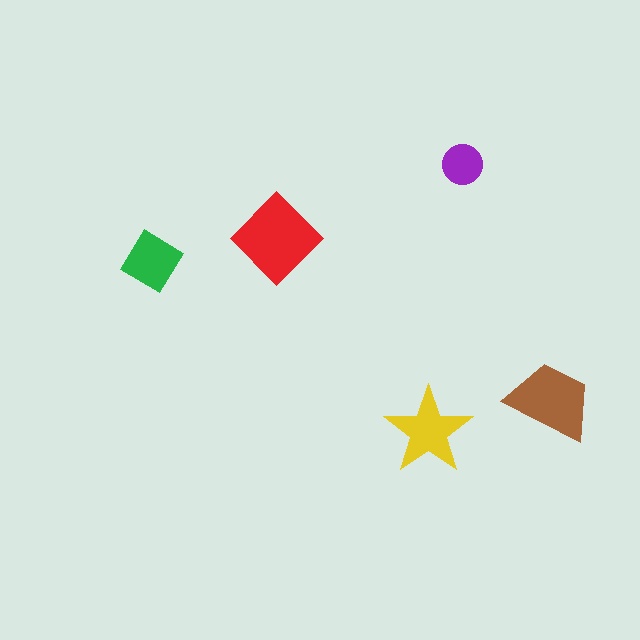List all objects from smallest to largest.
The purple circle, the green diamond, the yellow star, the brown trapezoid, the red diamond.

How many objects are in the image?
There are 5 objects in the image.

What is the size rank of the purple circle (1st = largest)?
5th.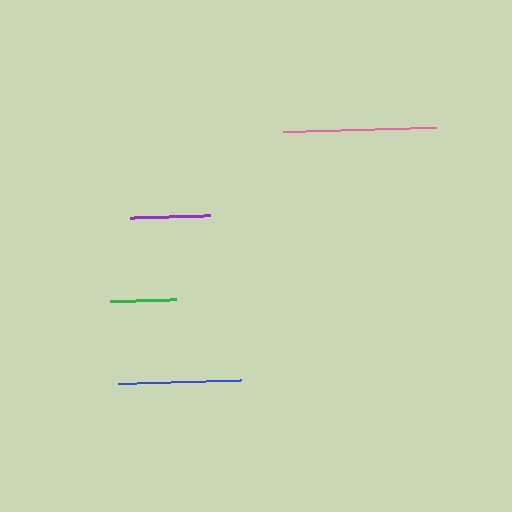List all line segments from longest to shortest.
From longest to shortest: pink, blue, purple, green.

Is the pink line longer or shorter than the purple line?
The pink line is longer than the purple line.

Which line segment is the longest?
The pink line is the longest at approximately 153 pixels.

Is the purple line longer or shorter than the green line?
The purple line is longer than the green line.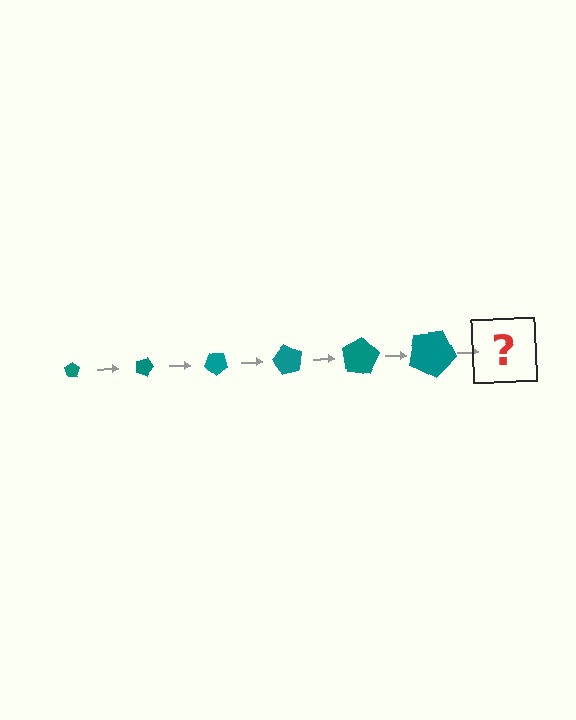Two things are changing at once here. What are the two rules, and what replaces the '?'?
The two rules are that the pentagon grows larger each step and it rotates 20 degrees each step. The '?' should be a pentagon, larger than the previous one and rotated 120 degrees from the start.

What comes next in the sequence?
The next element should be a pentagon, larger than the previous one and rotated 120 degrees from the start.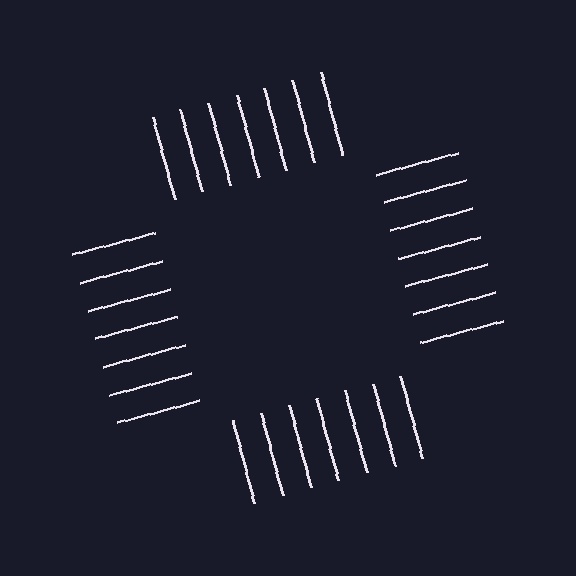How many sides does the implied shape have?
4 sides — the line-ends trace a square.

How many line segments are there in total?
28 — 7 along each of the 4 edges.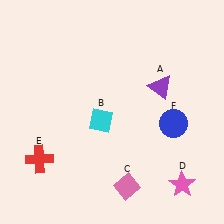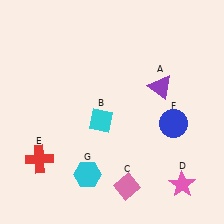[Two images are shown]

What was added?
A cyan hexagon (G) was added in Image 2.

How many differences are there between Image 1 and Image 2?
There is 1 difference between the two images.